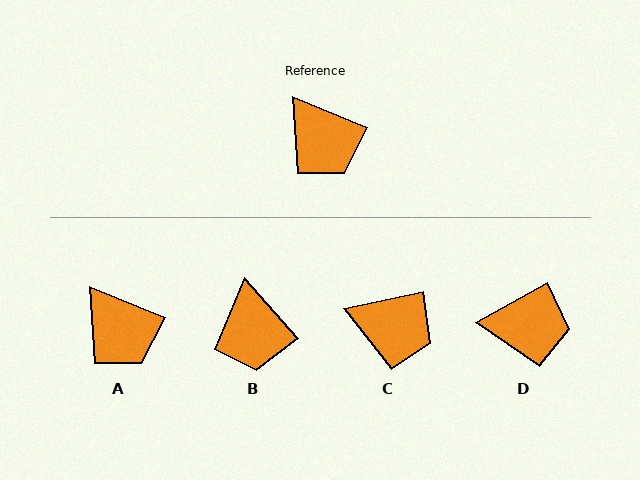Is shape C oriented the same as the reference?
No, it is off by about 34 degrees.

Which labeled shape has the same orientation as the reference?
A.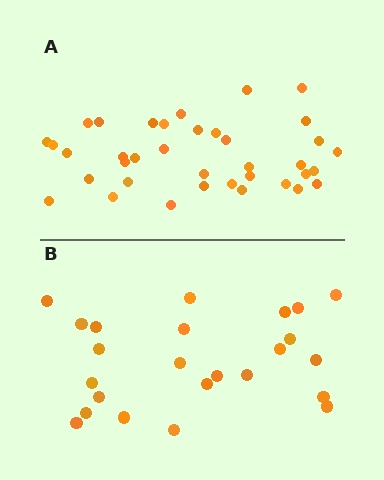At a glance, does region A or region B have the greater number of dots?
Region A (the top region) has more dots.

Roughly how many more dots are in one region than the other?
Region A has approximately 15 more dots than region B.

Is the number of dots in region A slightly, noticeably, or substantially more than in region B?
Region A has substantially more. The ratio is roughly 1.5 to 1.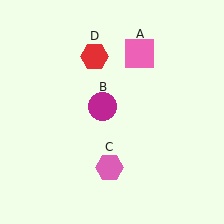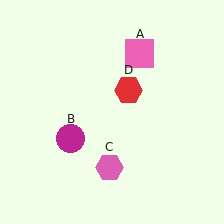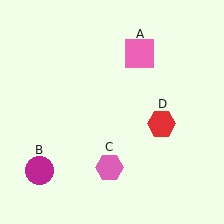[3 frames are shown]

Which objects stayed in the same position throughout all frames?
Pink square (object A) and pink hexagon (object C) remained stationary.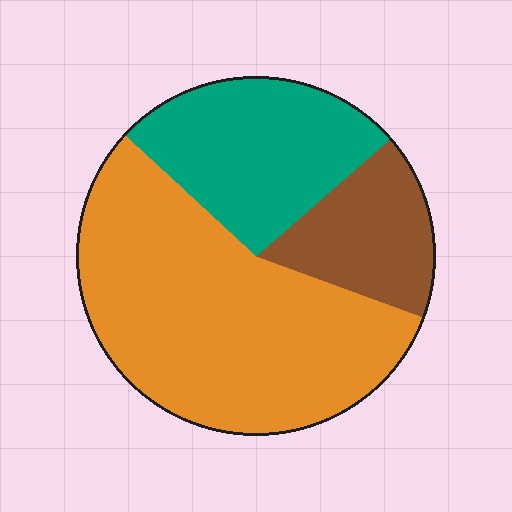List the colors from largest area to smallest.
From largest to smallest: orange, teal, brown.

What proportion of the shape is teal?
Teal covers about 25% of the shape.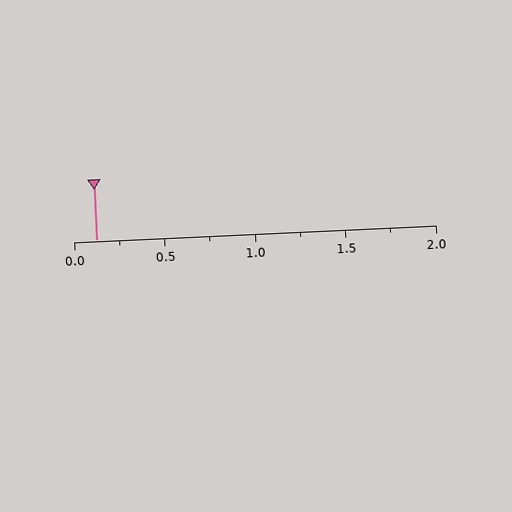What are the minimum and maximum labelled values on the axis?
The axis runs from 0.0 to 2.0.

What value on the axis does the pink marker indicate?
The marker indicates approximately 0.12.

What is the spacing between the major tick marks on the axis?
The major ticks are spaced 0.5 apart.